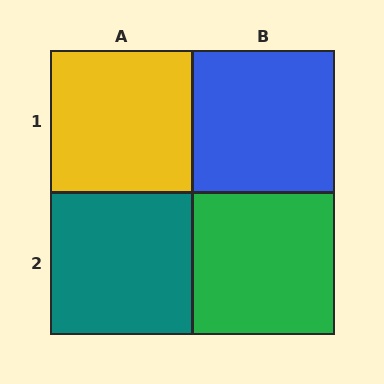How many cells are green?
1 cell is green.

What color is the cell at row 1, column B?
Blue.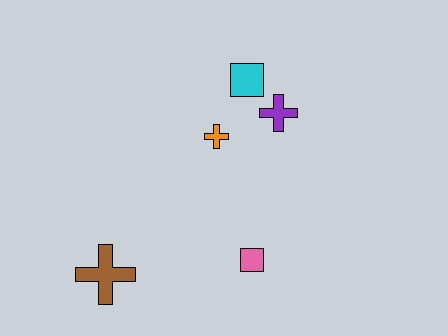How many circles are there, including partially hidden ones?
There are no circles.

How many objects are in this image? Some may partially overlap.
There are 5 objects.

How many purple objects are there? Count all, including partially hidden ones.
There is 1 purple object.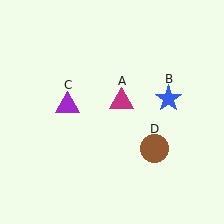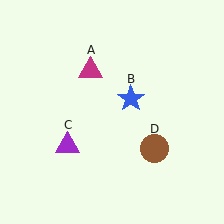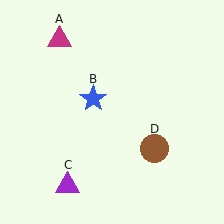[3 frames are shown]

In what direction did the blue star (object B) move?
The blue star (object B) moved left.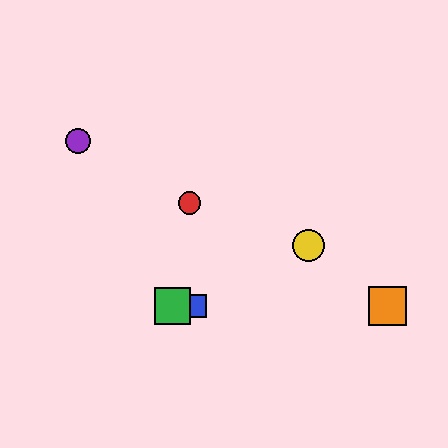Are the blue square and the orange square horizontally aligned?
Yes, both are at y≈306.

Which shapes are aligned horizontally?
The blue square, the green square, the orange square are aligned horizontally.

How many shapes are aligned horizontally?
3 shapes (the blue square, the green square, the orange square) are aligned horizontally.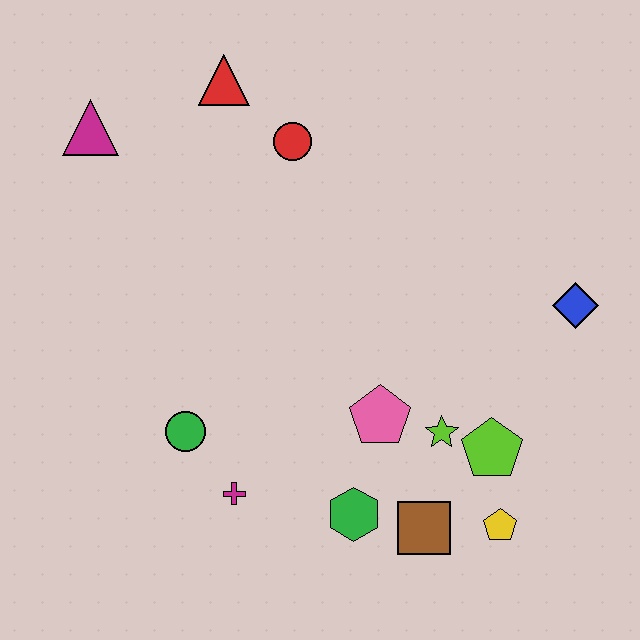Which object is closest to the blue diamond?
The lime pentagon is closest to the blue diamond.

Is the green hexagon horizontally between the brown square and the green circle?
Yes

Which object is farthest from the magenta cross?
The red triangle is farthest from the magenta cross.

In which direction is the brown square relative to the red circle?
The brown square is below the red circle.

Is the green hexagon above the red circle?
No